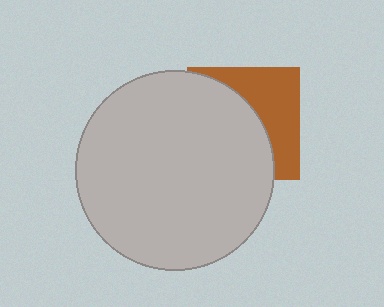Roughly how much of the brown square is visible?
A small part of it is visible (roughly 41%).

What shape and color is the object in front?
The object in front is a light gray circle.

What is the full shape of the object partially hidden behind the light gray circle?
The partially hidden object is a brown square.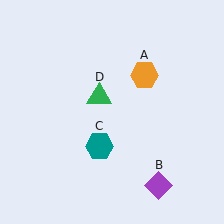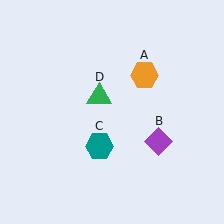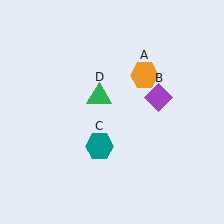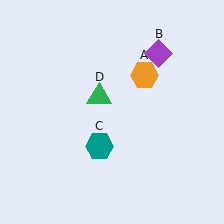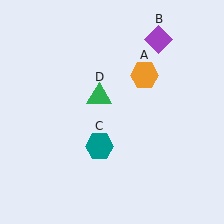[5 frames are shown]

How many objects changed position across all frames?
1 object changed position: purple diamond (object B).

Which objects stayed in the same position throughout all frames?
Orange hexagon (object A) and teal hexagon (object C) and green triangle (object D) remained stationary.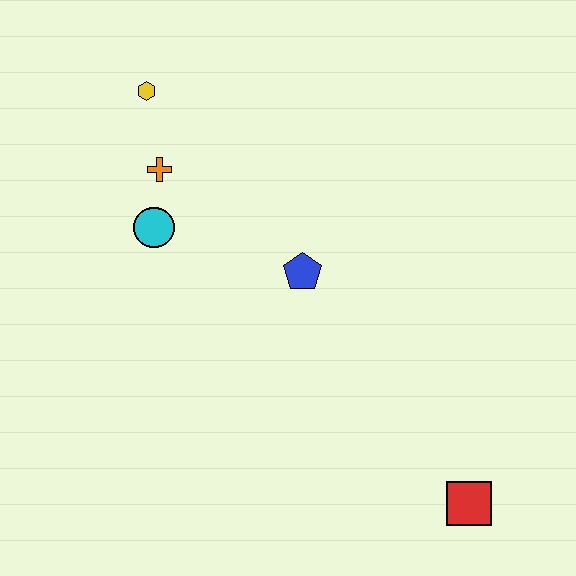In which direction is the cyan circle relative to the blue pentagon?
The cyan circle is to the left of the blue pentagon.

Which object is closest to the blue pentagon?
The cyan circle is closest to the blue pentagon.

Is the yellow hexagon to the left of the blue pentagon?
Yes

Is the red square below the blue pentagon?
Yes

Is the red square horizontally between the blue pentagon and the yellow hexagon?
No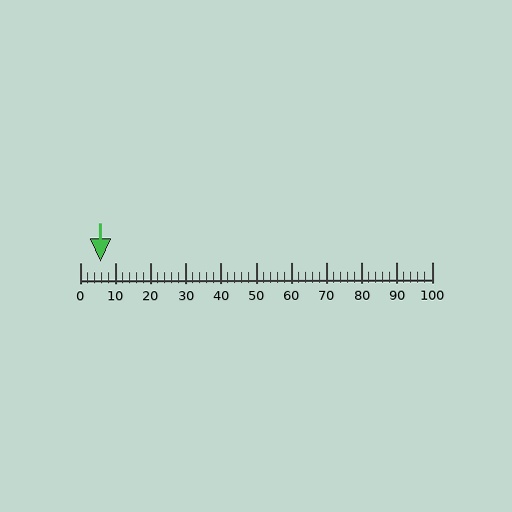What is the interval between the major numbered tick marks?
The major tick marks are spaced 10 units apart.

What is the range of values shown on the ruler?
The ruler shows values from 0 to 100.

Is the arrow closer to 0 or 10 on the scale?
The arrow is closer to 10.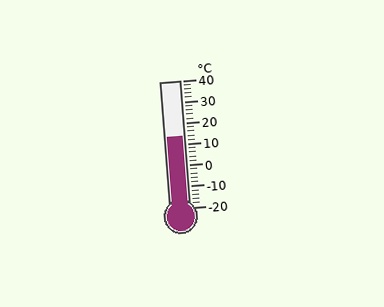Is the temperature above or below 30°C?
The temperature is below 30°C.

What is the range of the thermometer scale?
The thermometer scale ranges from -20°C to 40°C.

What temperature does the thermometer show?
The thermometer shows approximately 14°C.